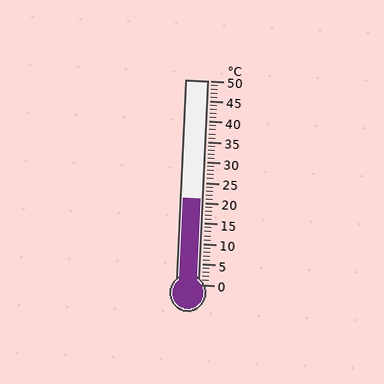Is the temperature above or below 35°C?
The temperature is below 35°C.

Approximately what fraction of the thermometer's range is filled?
The thermometer is filled to approximately 40% of its range.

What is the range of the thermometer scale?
The thermometer scale ranges from 0°C to 50°C.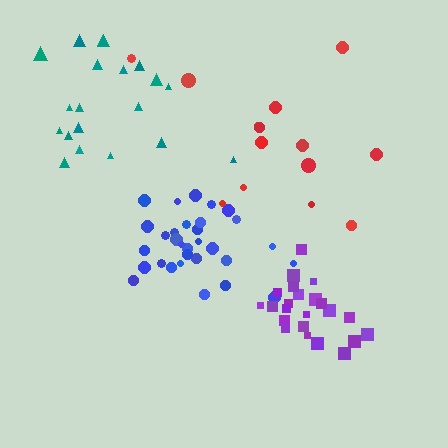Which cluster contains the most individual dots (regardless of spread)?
Blue (31).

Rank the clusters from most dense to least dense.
blue, purple, teal, red.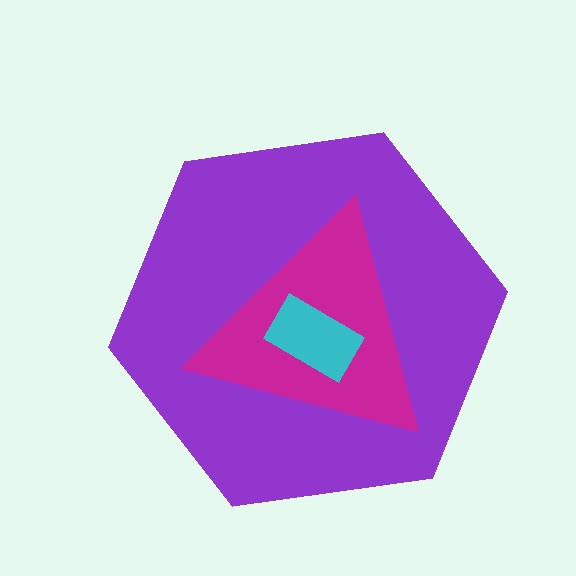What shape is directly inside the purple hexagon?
The magenta triangle.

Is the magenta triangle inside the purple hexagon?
Yes.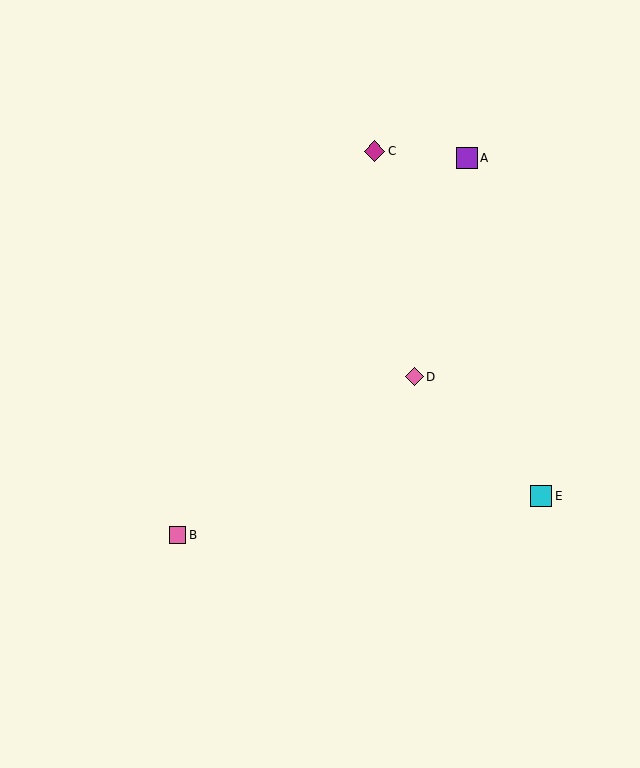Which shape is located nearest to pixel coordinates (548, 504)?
The cyan square (labeled E) at (541, 496) is nearest to that location.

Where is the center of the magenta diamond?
The center of the magenta diamond is at (375, 151).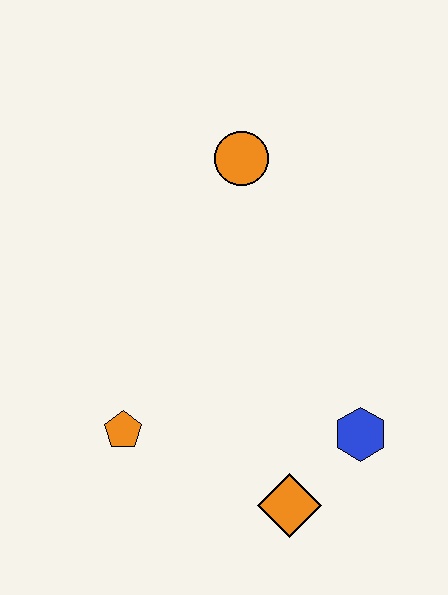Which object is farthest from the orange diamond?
The orange circle is farthest from the orange diamond.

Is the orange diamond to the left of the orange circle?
No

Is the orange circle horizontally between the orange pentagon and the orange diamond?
Yes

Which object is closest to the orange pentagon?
The orange diamond is closest to the orange pentagon.